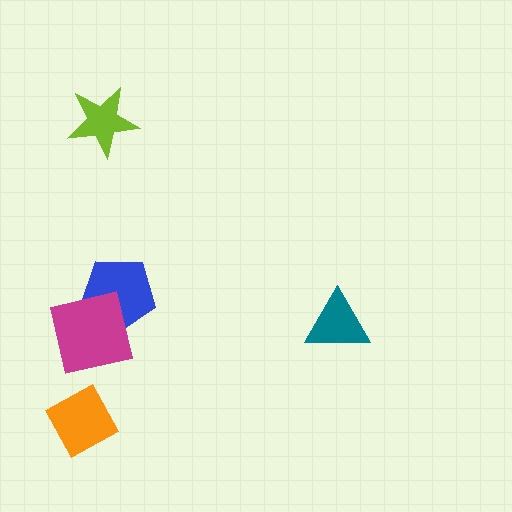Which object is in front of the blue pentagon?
The magenta square is in front of the blue pentagon.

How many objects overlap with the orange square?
0 objects overlap with the orange square.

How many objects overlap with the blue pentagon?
1 object overlaps with the blue pentagon.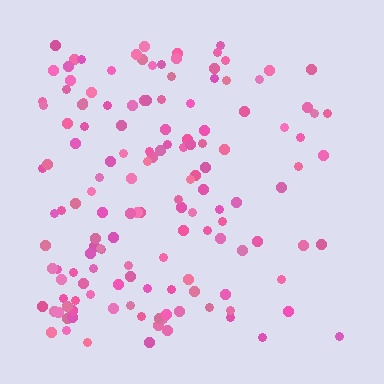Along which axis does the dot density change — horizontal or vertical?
Horizontal.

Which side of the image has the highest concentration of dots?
The left.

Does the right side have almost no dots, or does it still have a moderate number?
Still a moderate number, just noticeably fewer than the left.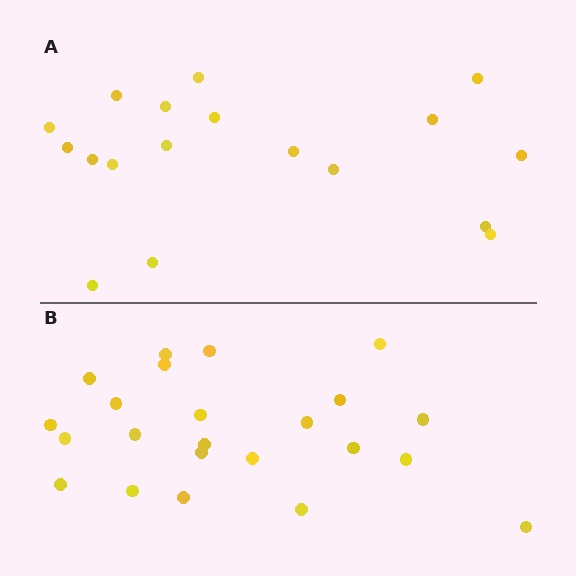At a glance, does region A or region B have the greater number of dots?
Region B (the bottom region) has more dots.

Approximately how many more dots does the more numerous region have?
Region B has about 5 more dots than region A.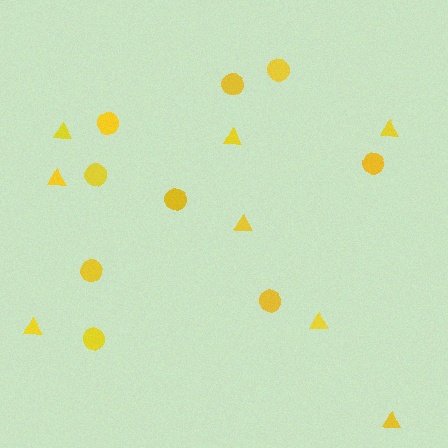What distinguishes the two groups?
There are 2 groups: one group of triangles (8) and one group of circles (9).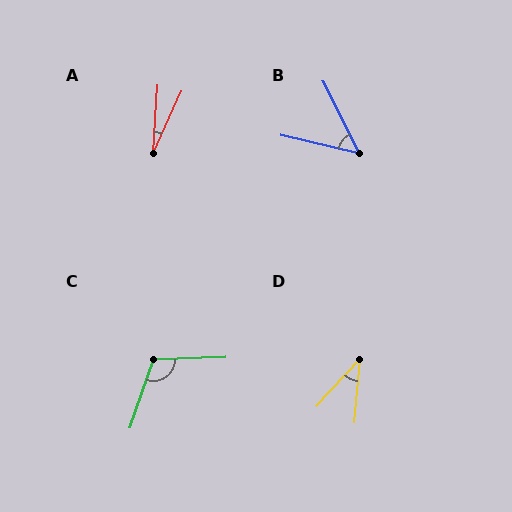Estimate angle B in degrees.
Approximately 50 degrees.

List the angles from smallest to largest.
A (21°), D (38°), B (50°), C (111°).